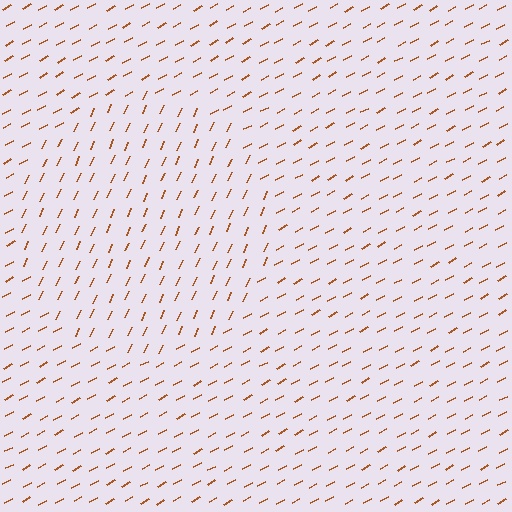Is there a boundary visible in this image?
Yes, there is a texture boundary formed by a change in line orientation.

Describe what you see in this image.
The image is filled with small brown line segments. A circle region in the image has lines oriented differently from the surrounding lines, creating a visible texture boundary.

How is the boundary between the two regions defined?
The boundary is defined purely by a change in line orientation (approximately 37 degrees difference). All lines are the same color and thickness.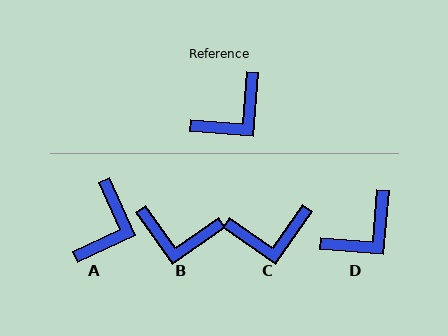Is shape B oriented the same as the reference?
No, it is off by about 50 degrees.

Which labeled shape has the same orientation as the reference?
D.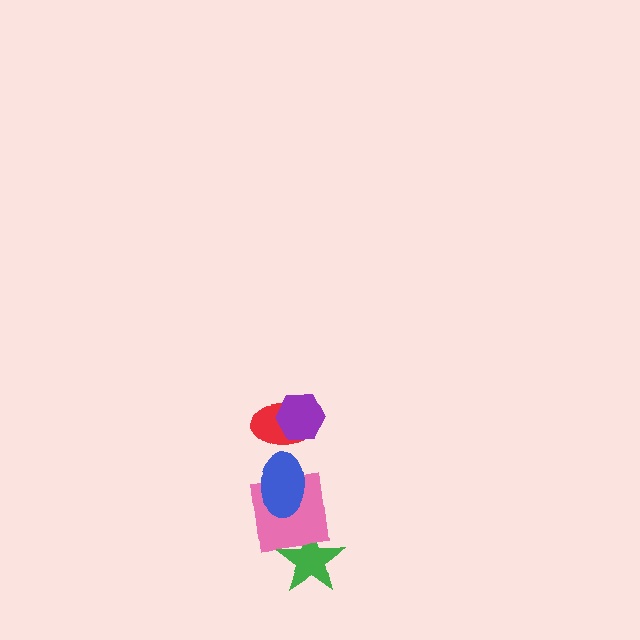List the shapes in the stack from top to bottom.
From top to bottom: the purple hexagon, the red ellipse, the blue ellipse, the pink square, the green star.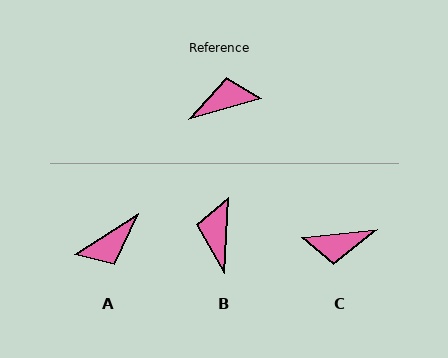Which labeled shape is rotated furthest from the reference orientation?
C, about 171 degrees away.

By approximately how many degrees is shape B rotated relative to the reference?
Approximately 71 degrees counter-clockwise.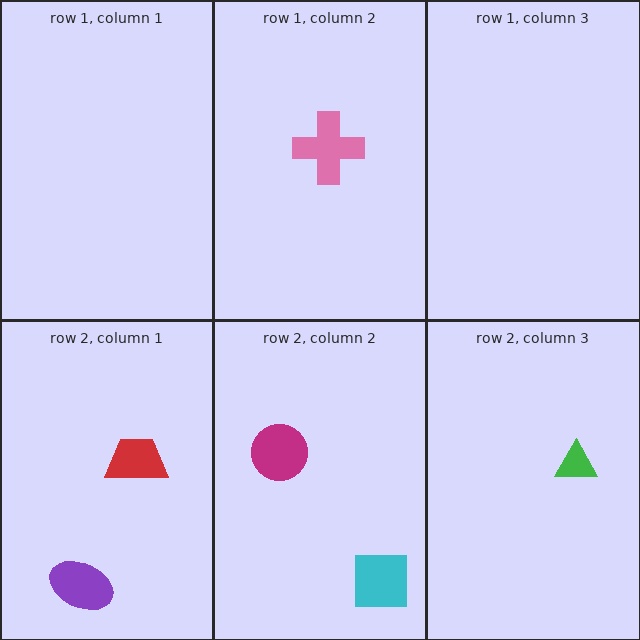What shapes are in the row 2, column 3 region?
The green triangle.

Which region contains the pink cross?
The row 1, column 2 region.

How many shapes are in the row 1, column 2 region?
1.